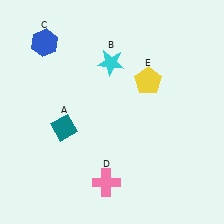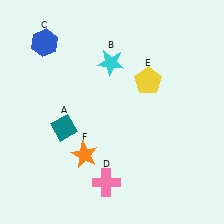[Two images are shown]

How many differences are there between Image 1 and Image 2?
There is 1 difference between the two images.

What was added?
An orange star (F) was added in Image 2.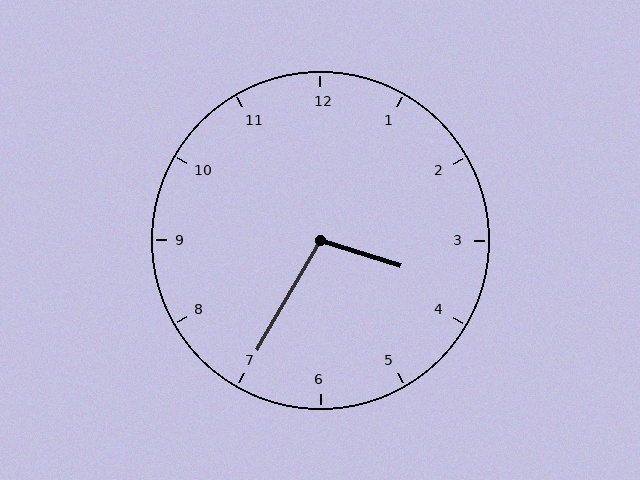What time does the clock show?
3:35.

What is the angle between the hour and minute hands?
Approximately 102 degrees.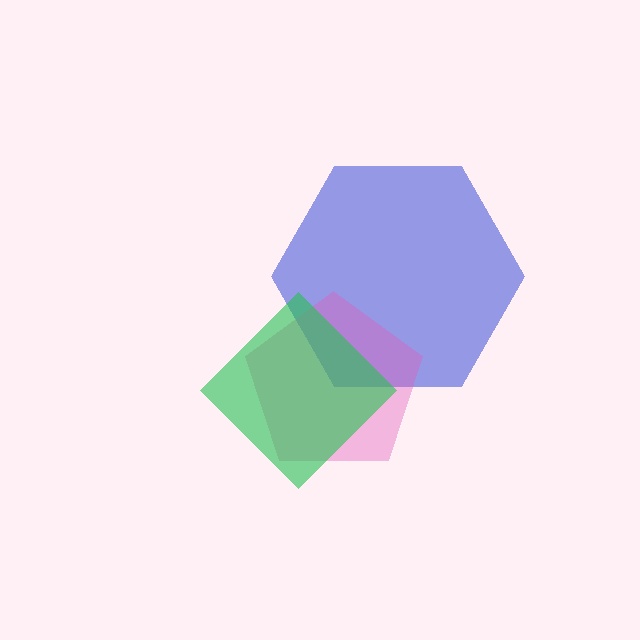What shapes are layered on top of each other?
The layered shapes are: a blue hexagon, a pink pentagon, a green diamond.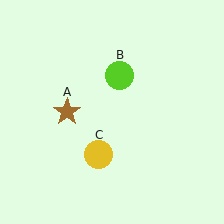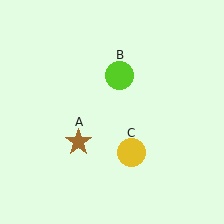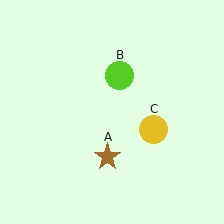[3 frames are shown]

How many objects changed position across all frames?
2 objects changed position: brown star (object A), yellow circle (object C).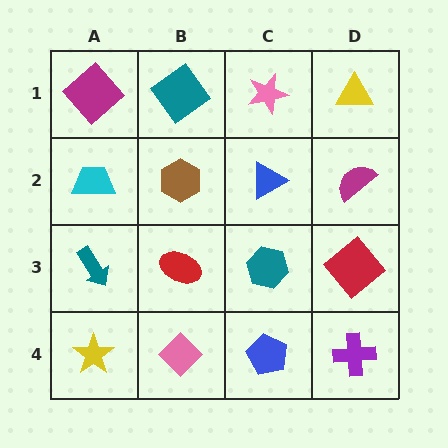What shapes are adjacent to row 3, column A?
A cyan trapezoid (row 2, column A), a yellow star (row 4, column A), a red ellipse (row 3, column B).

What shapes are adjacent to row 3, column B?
A brown hexagon (row 2, column B), a pink diamond (row 4, column B), a teal arrow (row 3, column A), a teal hexagon (row 3, column C).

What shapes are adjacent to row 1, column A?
A cyan trapezoid (row 2, column A), a teal diamond (row 1, column B).